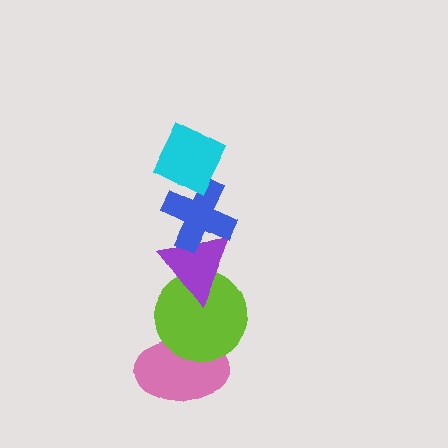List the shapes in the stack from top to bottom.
From top to bottom: the cyan diamond, the blue cross, the purple triangle, the lime circle, the pink ellipse.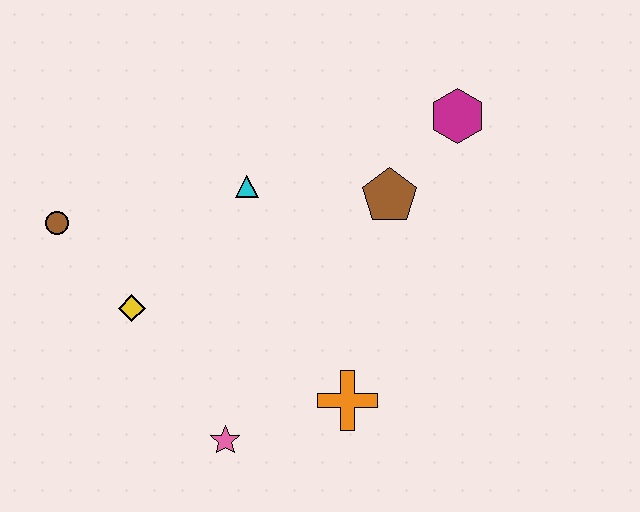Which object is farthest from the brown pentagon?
The brown circle is farthest from the brown pentagon.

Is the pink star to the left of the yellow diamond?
No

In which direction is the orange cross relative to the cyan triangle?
The orange cross is below the cyan triangle.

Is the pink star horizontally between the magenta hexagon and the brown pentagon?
No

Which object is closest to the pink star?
The orange cross is closest to the pink star.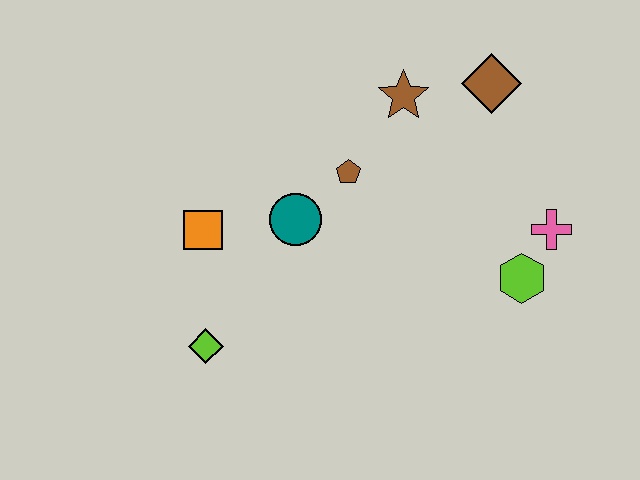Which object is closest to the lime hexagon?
The pink cross is closest to the lime hexagon.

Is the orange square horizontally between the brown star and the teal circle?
No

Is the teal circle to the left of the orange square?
No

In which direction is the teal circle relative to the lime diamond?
The teal circle is above the lime diamond.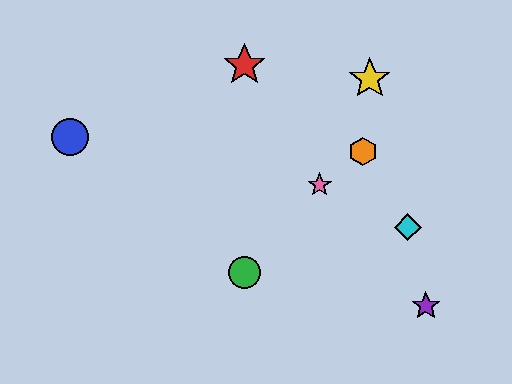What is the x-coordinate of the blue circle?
The blue circle is at x≈70.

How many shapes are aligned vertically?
2 shapes (the red star, the green circle) are aligned vertically.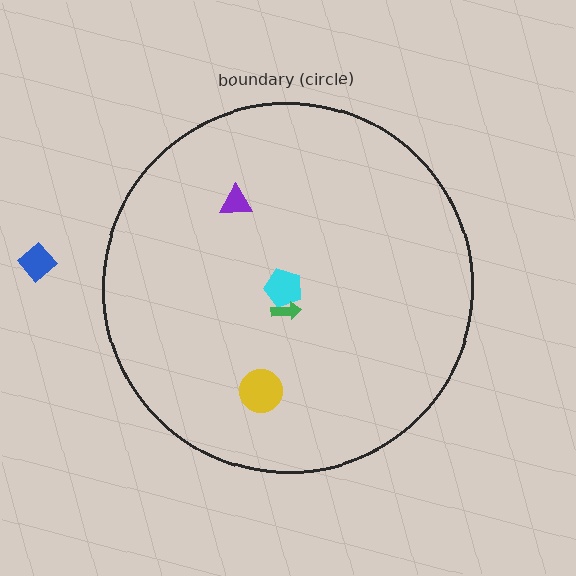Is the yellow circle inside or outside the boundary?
Inside.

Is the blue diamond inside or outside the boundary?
Outside.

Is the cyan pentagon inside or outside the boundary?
Inside.